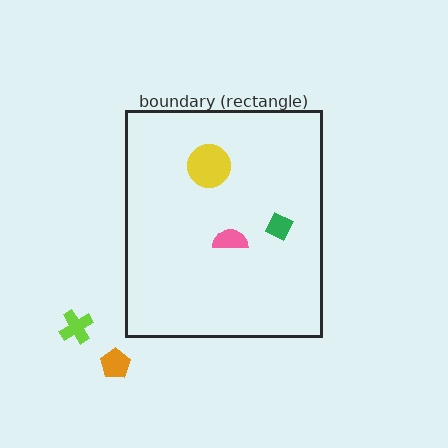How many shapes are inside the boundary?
3 inside, 2 outside.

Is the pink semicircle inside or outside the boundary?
Inside.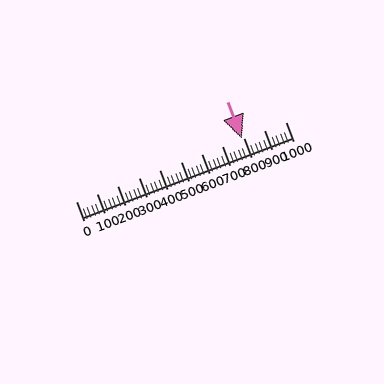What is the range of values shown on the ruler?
The ruler shows values from 0 to 1000.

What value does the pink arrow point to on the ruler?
The pink arrow points to approximately 792.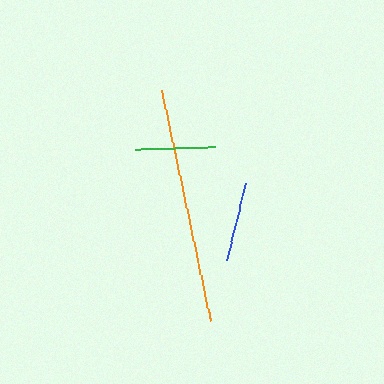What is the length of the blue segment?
The blue segment is approximately 79 pixels long.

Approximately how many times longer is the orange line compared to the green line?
The orange line is approximately 3.0 times the length of the green line.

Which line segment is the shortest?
The blue line is the shortest at approximately 79 pixels.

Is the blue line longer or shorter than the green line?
The green line is longer than the blue line.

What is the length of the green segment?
The green segment is approximately 80 pixels long.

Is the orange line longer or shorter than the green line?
The orange line is longer than the green line.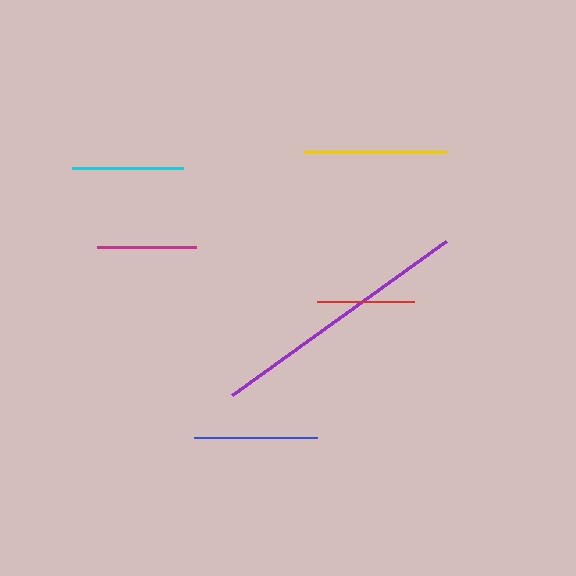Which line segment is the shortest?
The red line is the shortest at approximately 97 pixels.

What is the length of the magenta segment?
The magenta segment is approximately 99 pixels long.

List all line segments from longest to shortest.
From longest to shortest: purple, yellow, blue, cyan, magenta, red.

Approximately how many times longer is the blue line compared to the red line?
The blue line is approximately 1.3 times the length of the red line.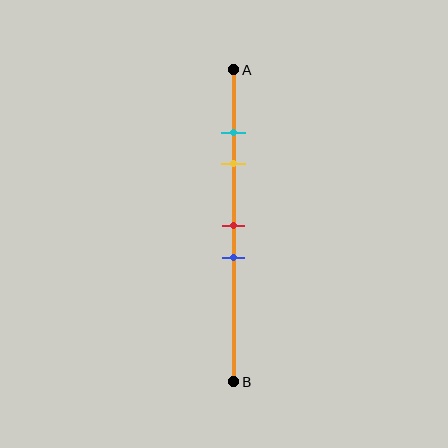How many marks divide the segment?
There are 4 marks dividing the segment.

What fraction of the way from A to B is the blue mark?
The blue mark is approximately 60% (0.6) of the way from A to B.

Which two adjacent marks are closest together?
The cyan and yellow marks are the closest adjacent pair.